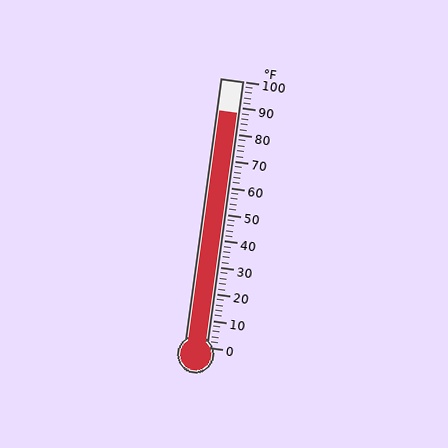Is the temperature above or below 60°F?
The temperature is above 60°F.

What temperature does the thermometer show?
The thermometer shows approximately 88°F.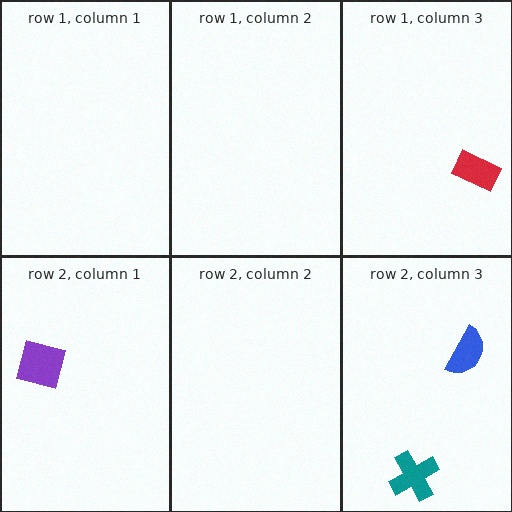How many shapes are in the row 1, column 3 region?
1.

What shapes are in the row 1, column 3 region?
The red rectangle.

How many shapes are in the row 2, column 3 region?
2.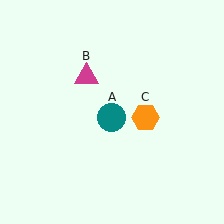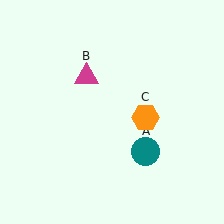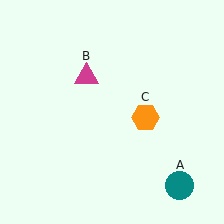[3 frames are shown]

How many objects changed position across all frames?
1 object changed position: teal circle (object A).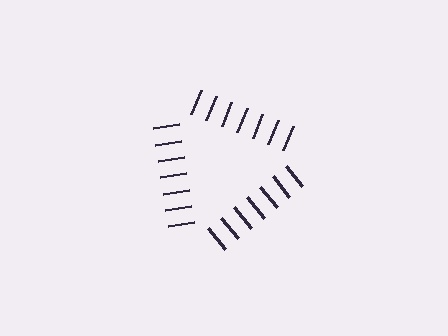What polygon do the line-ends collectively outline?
An illusory triangle — the line segments terminate on its edges but no continuous stroke is drawn.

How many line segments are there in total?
21 — 7 along each of the 3 edges.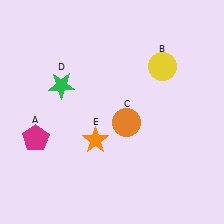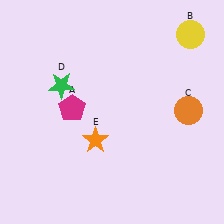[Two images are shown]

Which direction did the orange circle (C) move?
The orange circle (C) moved right.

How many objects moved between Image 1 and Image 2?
3 objects moved between the two images.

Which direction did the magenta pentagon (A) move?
The magenta pentagon (A) moved right.